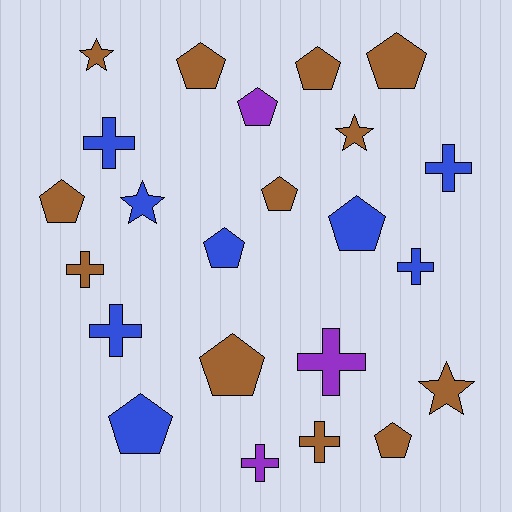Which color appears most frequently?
Brown, with 12 objects.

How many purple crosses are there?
There are 2 purple crosses.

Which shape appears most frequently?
Pentagon, with 11 objects.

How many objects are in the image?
There are 23 objects.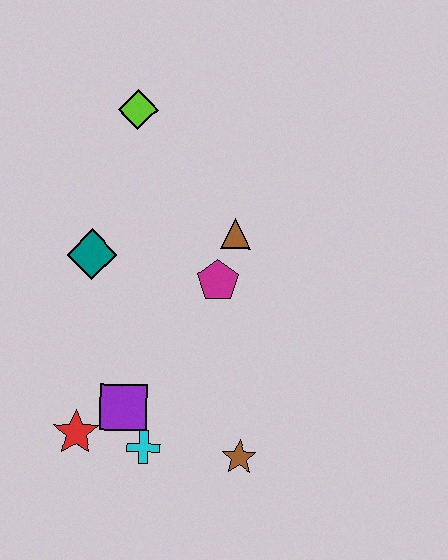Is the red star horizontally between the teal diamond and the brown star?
No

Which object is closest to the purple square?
The cyan cross is closest to the purple square.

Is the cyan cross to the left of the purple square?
No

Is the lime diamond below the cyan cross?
No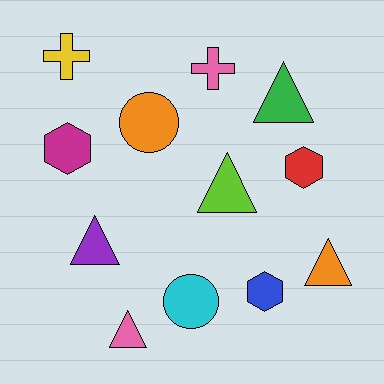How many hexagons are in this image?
There are 3 hexagons.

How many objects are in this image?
There are 12 objects.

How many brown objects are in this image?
There are no brown objects.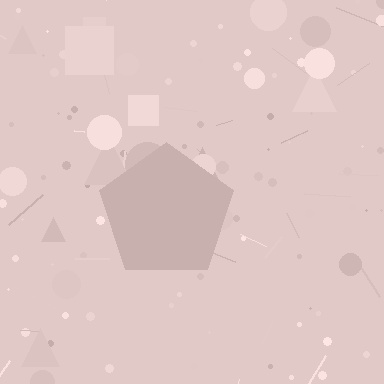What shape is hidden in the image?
A pentagon is hidden in the image.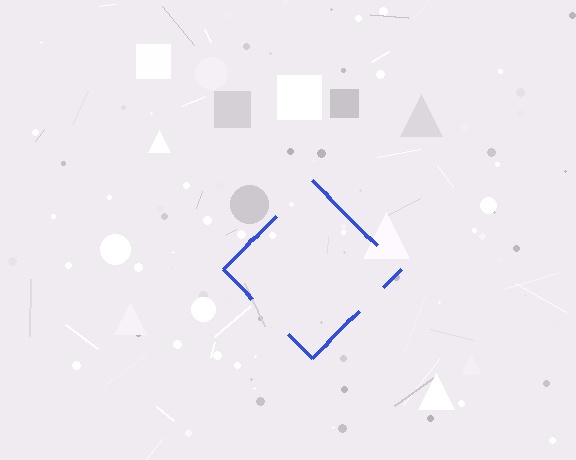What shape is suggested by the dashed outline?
The dashed outline suggests a diamond.